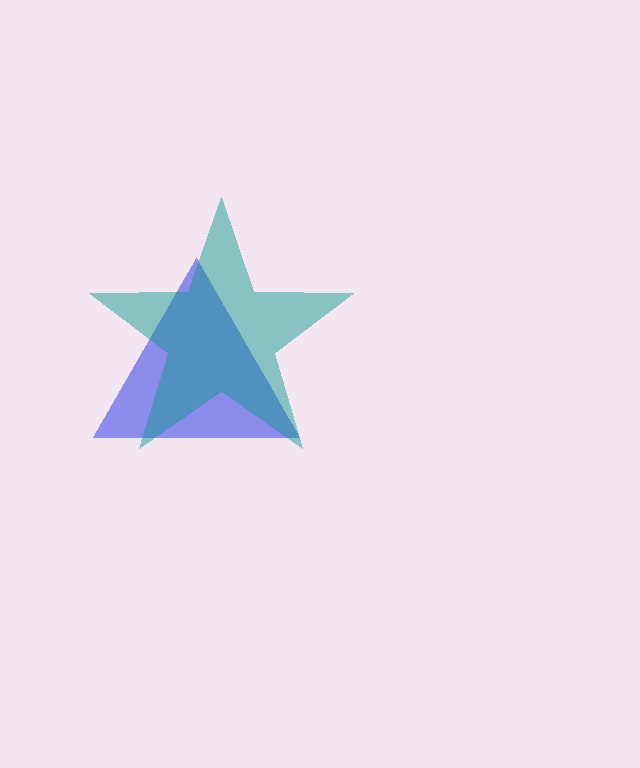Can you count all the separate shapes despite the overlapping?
Yes, there are 2 separate shapes.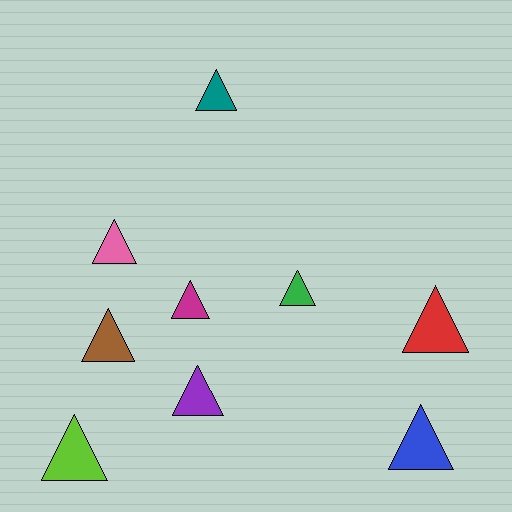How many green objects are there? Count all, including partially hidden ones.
There is 1 green object.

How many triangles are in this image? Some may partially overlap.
There are 9 triangles.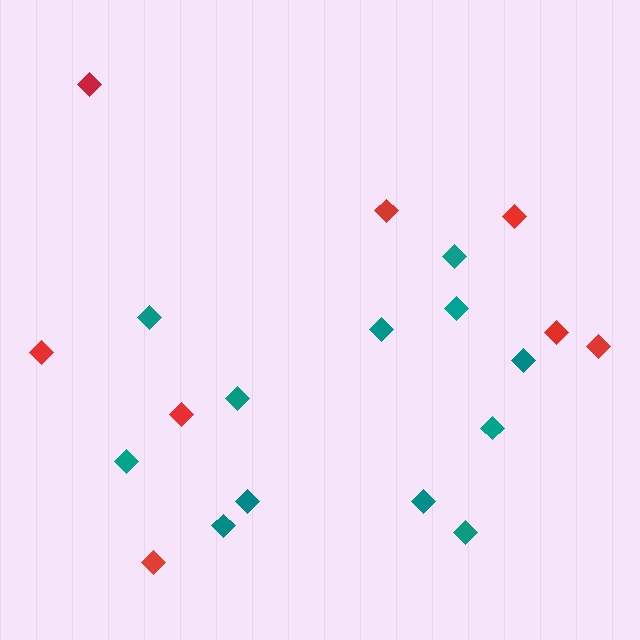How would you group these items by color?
There are 2 groups: one group of teal diamonds (12) and one group of red diamonds (8).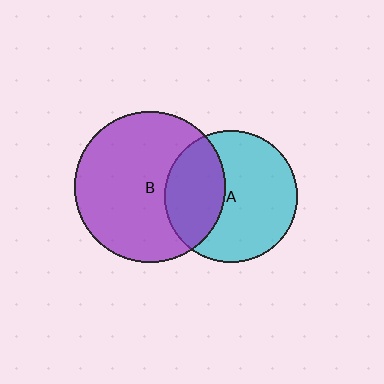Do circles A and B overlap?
Yes.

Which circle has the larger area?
Circle B (purple).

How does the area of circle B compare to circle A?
Approximately 1.3 times.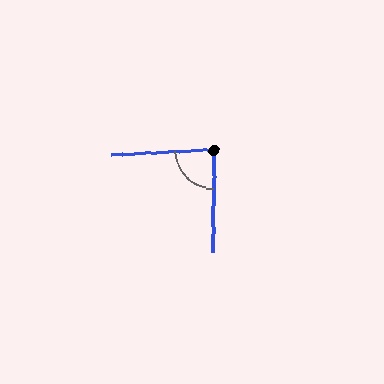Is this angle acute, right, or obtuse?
It is approximately a right angle.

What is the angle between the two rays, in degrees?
Approximately 86 degrees.